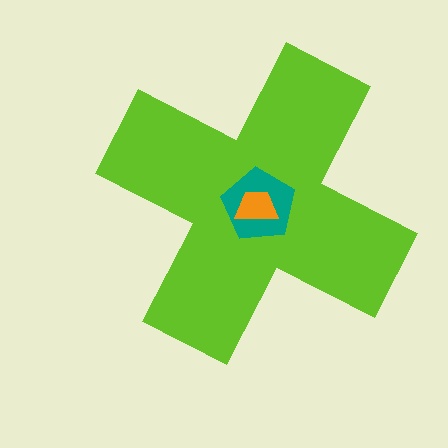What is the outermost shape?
The lime cross.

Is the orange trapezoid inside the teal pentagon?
Yes.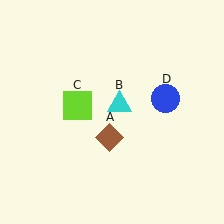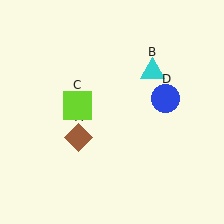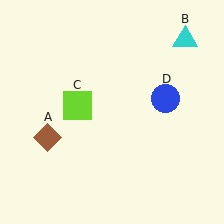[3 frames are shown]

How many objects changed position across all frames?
2 objects changed position: brown diamond (object A), cyan triangle (object B).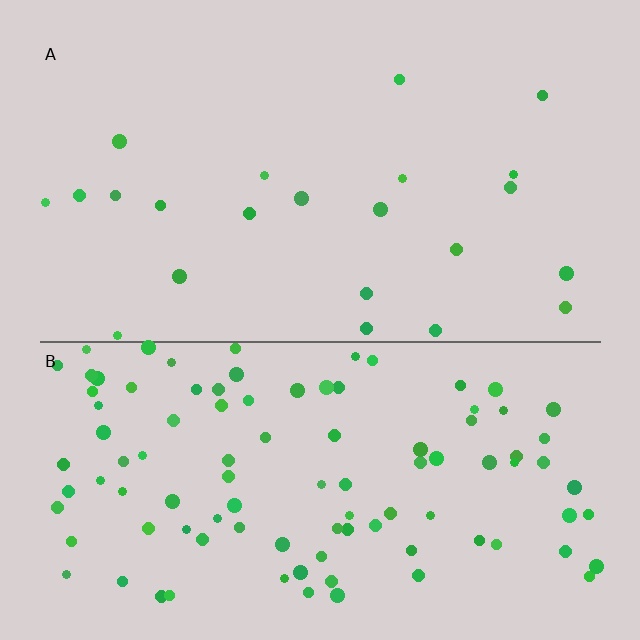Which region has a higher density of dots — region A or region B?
B (the bottom).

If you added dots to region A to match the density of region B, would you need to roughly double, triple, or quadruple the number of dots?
Approximately quadruple.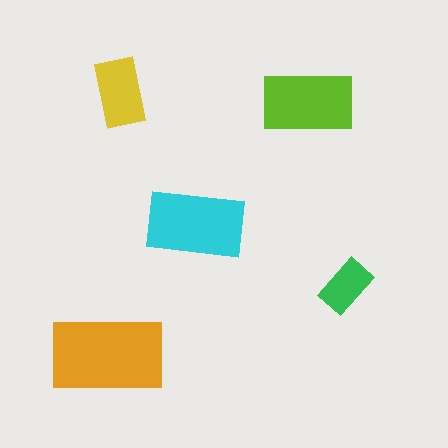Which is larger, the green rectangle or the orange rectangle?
The orange one.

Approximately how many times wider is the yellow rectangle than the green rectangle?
About 1.5 times wider.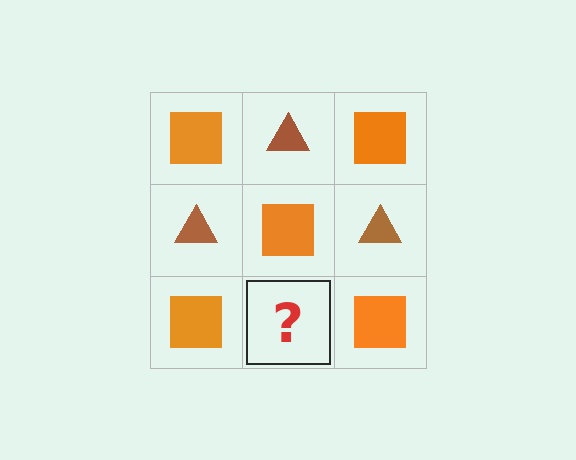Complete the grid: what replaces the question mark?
The question mark should be replaced with a brown triangle.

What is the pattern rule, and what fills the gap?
The rule is that it alternates orange square and brown triangle in a checkerboard pattern. The gap should be filled with a brown triangle.